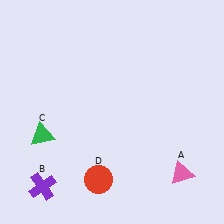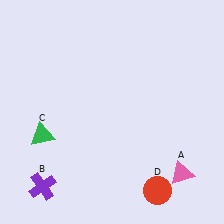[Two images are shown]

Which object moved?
The red circle (D) moved right.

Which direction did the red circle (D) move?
The red circle (D) moved right.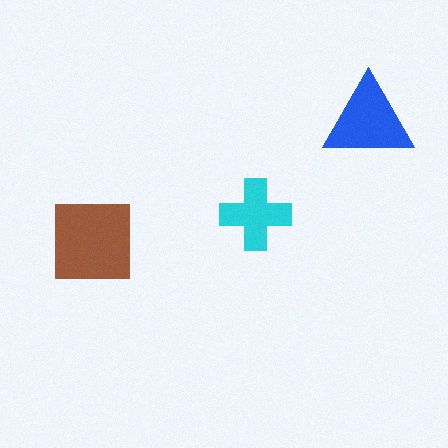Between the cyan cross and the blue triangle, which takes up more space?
The blue triangle.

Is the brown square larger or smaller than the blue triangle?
Larger.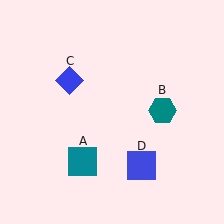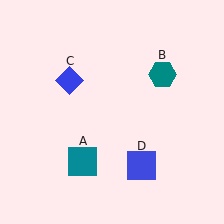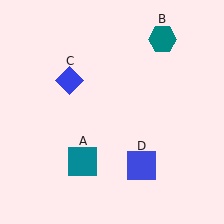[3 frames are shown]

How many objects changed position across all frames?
1 object changed position: teal hexagon (object B).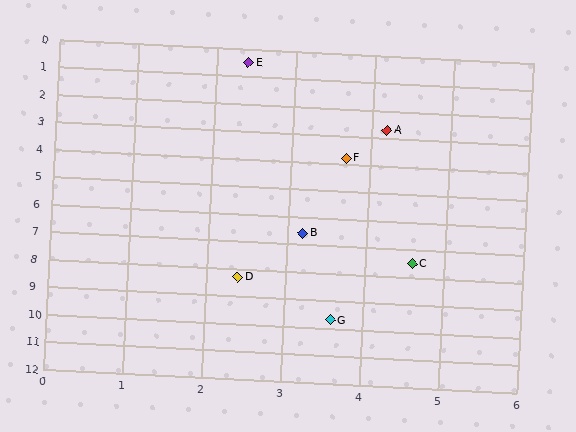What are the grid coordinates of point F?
Point F is at approximately (3.7, 3.8).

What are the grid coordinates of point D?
Point D is at approximately (2.4, 8.3).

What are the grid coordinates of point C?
Point C is at approximately (4.6, 7.5).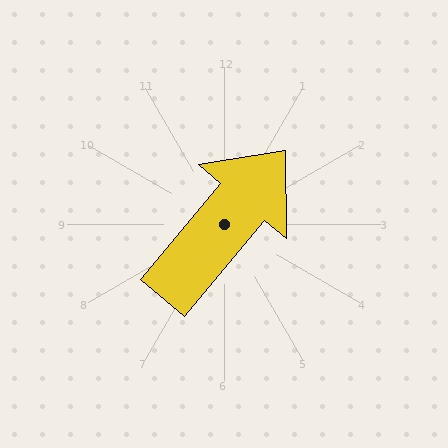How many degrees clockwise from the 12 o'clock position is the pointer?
Approximately 40 degrees.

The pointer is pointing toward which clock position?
Roughly 1 o'clock.